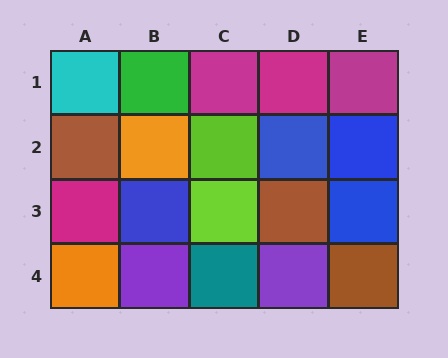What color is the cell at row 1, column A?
Cyan.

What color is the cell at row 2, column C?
Lime.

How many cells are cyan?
1 cell is cyan.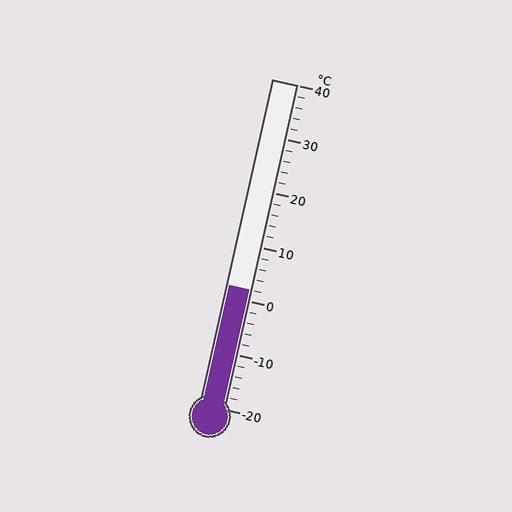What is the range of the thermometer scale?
The thermometer scale ranges from -20°C to 40°C.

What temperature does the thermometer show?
The thermometer shows approximately 2°C.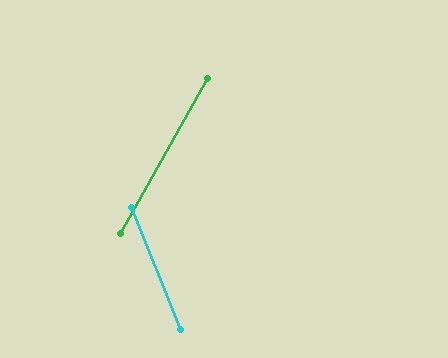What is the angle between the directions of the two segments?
Approximately 51 degrees.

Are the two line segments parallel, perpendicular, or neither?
Neither parallel nor perpendicular — they differ by about 51°.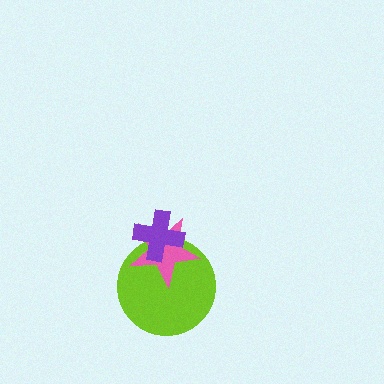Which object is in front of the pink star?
The purple cross is in front of the pink star.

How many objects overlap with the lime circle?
2 objects overlap with the lime circle.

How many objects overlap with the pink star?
2 objects overlap with the pink star.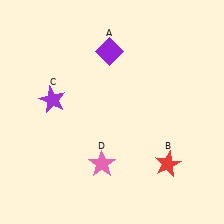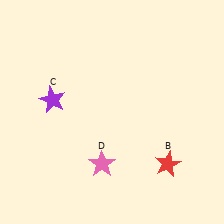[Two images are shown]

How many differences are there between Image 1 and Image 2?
There is 1 difference between the two images.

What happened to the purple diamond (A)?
The purple diamond (A) was removed in Image 2. It was in the top-left area of Image 1.